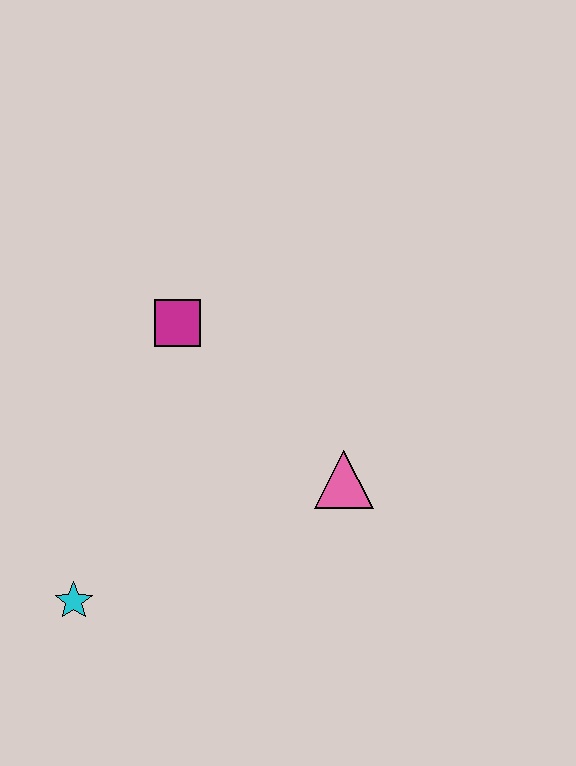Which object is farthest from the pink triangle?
The cyan star is farthest from the pink triangle.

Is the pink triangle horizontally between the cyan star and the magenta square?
No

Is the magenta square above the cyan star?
Yes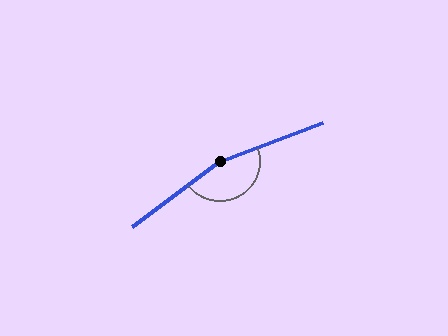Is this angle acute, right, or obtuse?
It is obtuse.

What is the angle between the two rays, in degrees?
Approximately 164 degrees.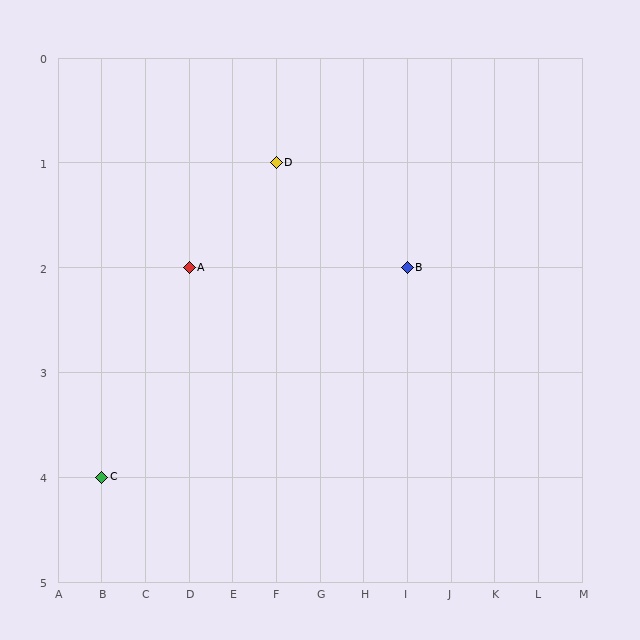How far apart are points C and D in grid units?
Points C and D are 4 columns and 3 rows apart (about 5.0 grid units diagonally).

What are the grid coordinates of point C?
Point C is at grid coordinates (B, 4).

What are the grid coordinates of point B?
Point B is at grid coordinates (I, 2).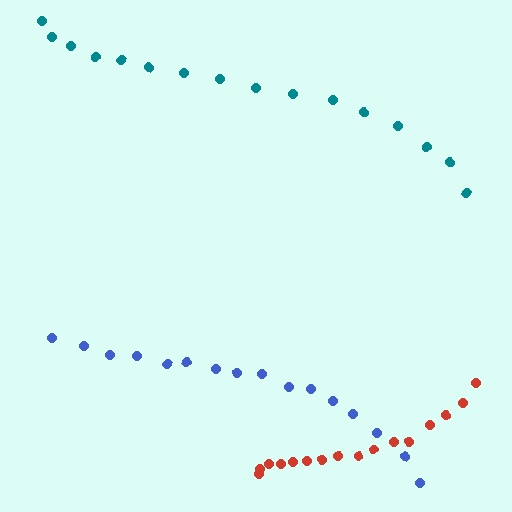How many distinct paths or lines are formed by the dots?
There are 3 distinct paths.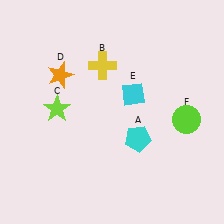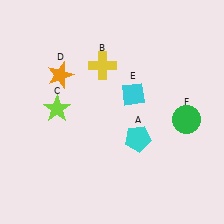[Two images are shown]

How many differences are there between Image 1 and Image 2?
There is 1 difference between the two images.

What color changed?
The circle (F) changed from lime in Image 1 to green in Image 2.